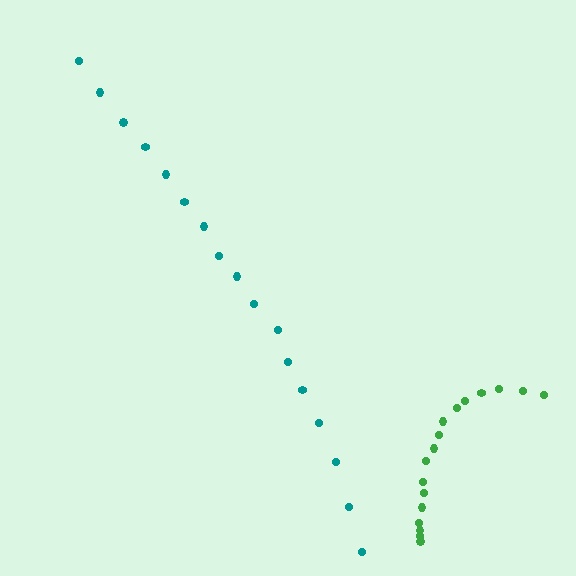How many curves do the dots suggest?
There are 2 distinct paths.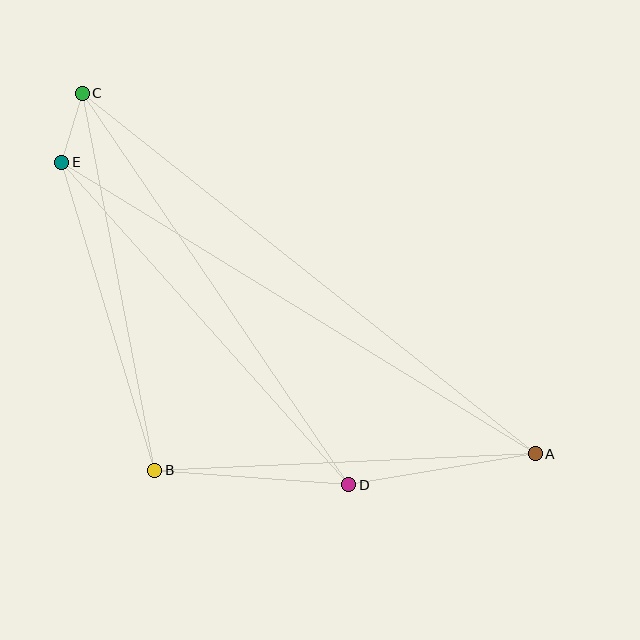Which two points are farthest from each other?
Points A and C are farthest from each other.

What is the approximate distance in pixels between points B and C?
The distance between B and C is approximately 384 pixels.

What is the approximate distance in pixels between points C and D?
The distance between C and D is approximately 473 pixels.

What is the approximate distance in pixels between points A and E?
The distance between A and E is approximately 556 pixels.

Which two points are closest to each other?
Points C and E are closest to each other.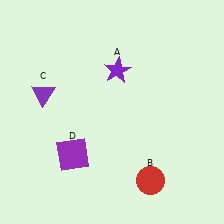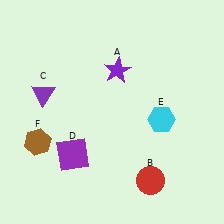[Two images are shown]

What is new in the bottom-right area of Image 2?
A cyan hexagon (E) was added in the bottom-right area of Image 2.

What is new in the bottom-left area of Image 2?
A brown hexagon (F) was added in the bottom-left area of Image 2.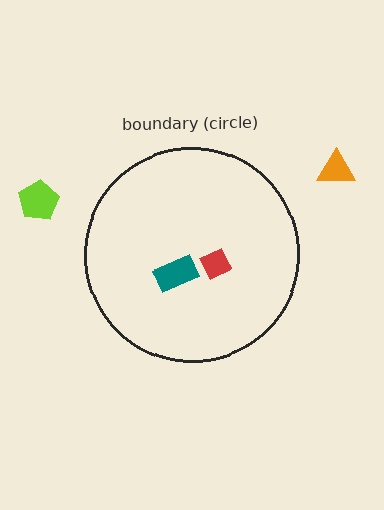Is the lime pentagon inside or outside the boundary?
Outside.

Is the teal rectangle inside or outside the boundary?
Inside.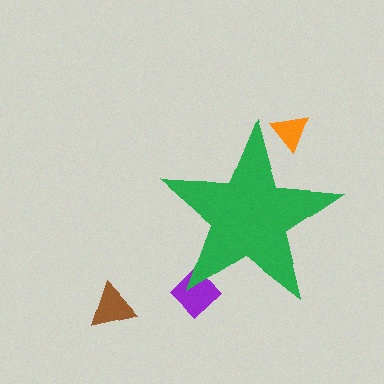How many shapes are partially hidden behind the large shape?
2 shapes are partially hidden.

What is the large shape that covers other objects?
A green star.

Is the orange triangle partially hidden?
Yes, the orange triangle is partially hidden behind the green star.